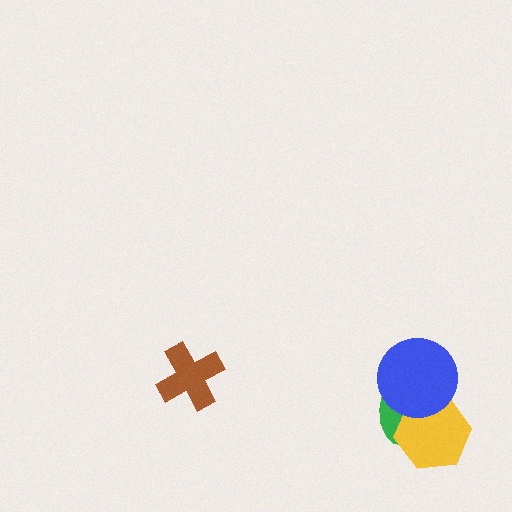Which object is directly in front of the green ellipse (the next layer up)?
The yellow hexagon is directly in front of the green ellipse.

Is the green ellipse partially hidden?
Yes, it is partially covered by another shape.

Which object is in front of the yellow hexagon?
The blue circle is in front of the yellow hexagon.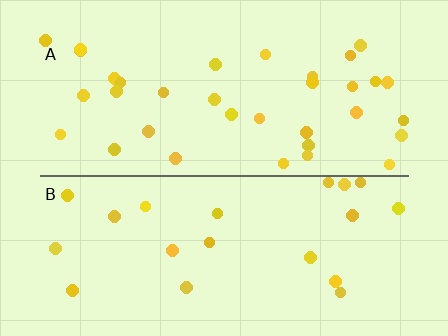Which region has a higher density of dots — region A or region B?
A (the top).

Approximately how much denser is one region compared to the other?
Approximately 1.7× — region A over region B.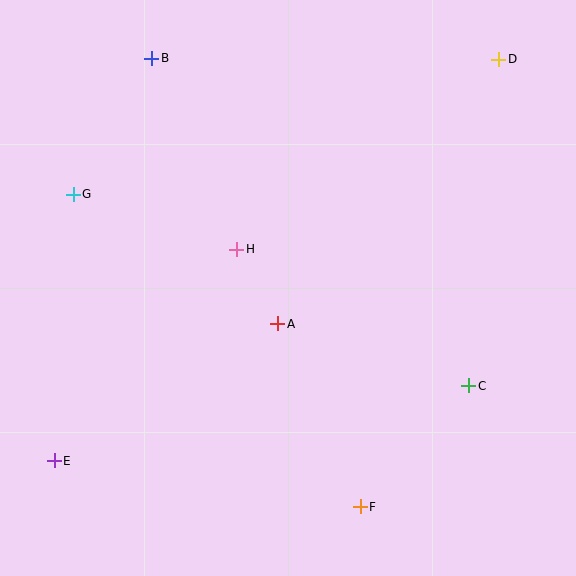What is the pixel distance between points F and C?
The distance between F and C is 162 pixels.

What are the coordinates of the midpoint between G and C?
The midpoint between G and C is at (271, 290).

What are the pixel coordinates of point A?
Point A is at (278, 324).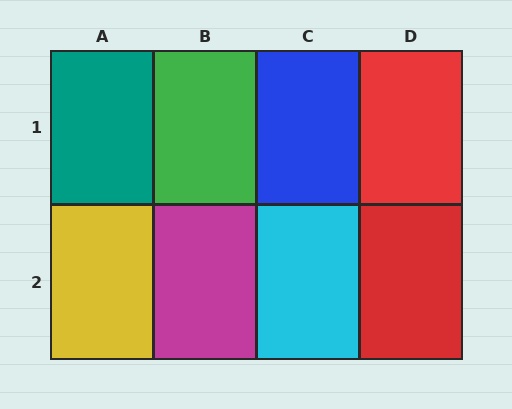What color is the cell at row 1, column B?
Green.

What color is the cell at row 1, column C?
Blue.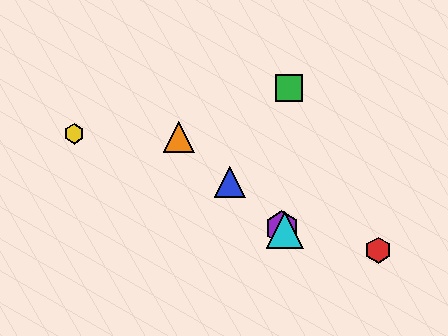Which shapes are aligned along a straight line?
The blue triangle, the purple hexagon, the orange triangle, the cyan triangle are aligned along a straight line.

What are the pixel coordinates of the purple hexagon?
The purple hexagon is at (282, 228).